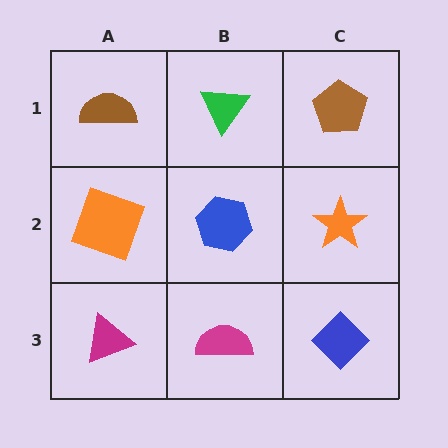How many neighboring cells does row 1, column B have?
3.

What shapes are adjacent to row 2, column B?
A green triangle (row 1, column B), a magenta semicircle (row 3, column B), an orange square (row 2, column A), an orange star (row 2, column C).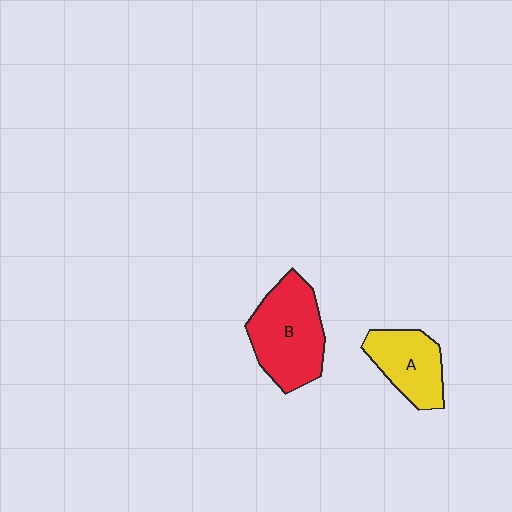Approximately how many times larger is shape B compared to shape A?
Approximately 1.4 times.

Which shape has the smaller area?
Shape A (yellow).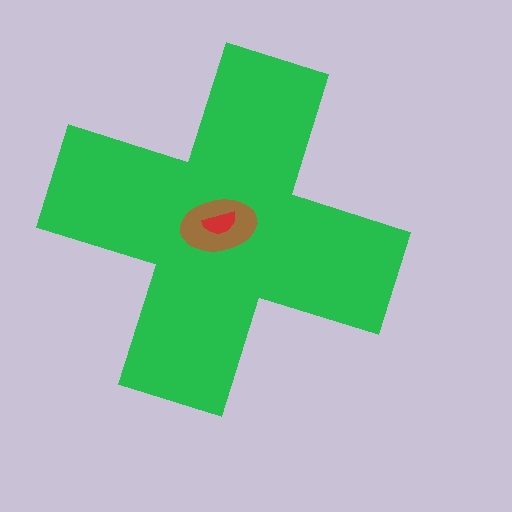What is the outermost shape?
The green cross.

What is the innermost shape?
The red semicircle.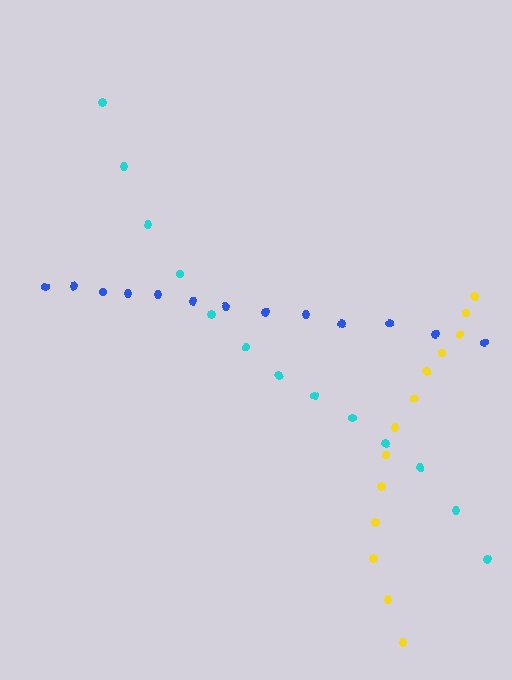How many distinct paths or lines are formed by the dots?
There are 3 distinct paths.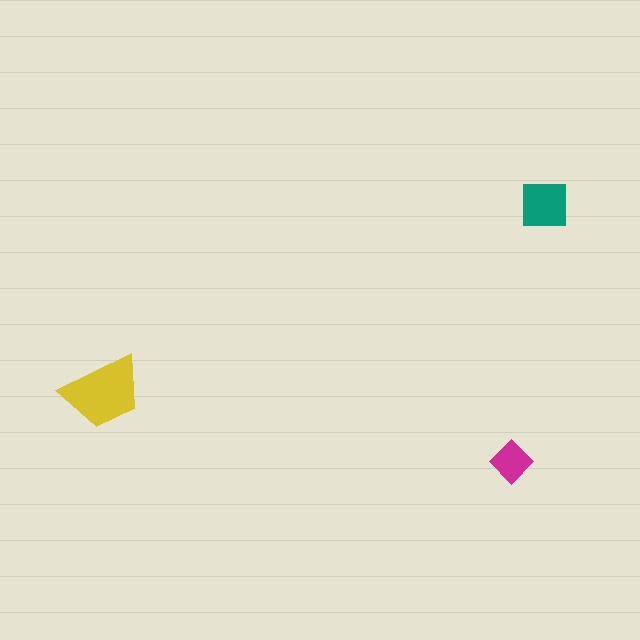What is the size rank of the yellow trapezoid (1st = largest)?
1st.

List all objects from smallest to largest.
The magenta diamond, the teal square, the yellow trapezoid.